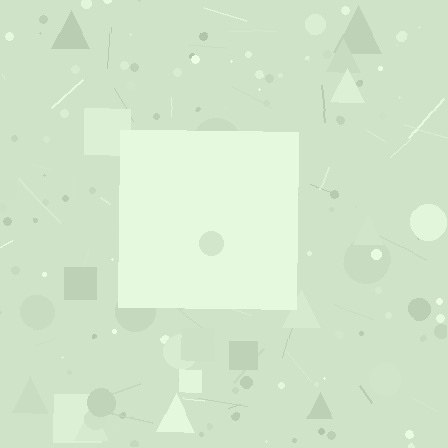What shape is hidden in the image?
A square is hidden in the image.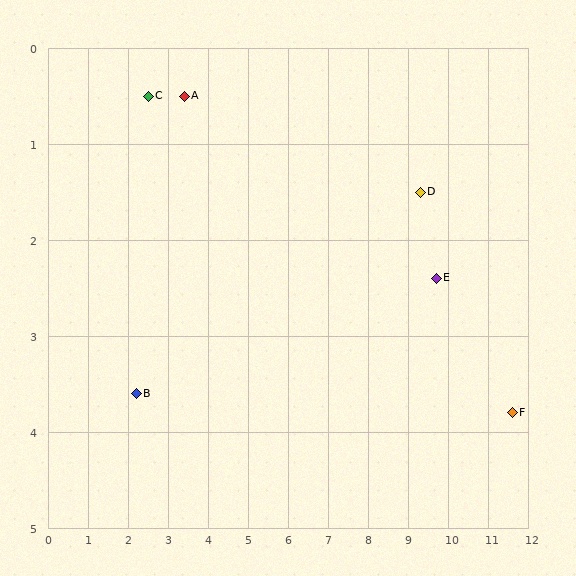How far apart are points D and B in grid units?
Points D and B are about 7.4 grid units apart.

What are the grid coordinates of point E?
Point E is at approximately (9.7, 2.4).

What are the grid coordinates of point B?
Point B is at approximately (2.2, 3.6).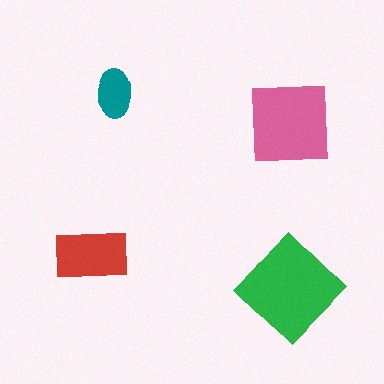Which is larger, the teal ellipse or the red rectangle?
The red rectangle.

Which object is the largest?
The green diamond.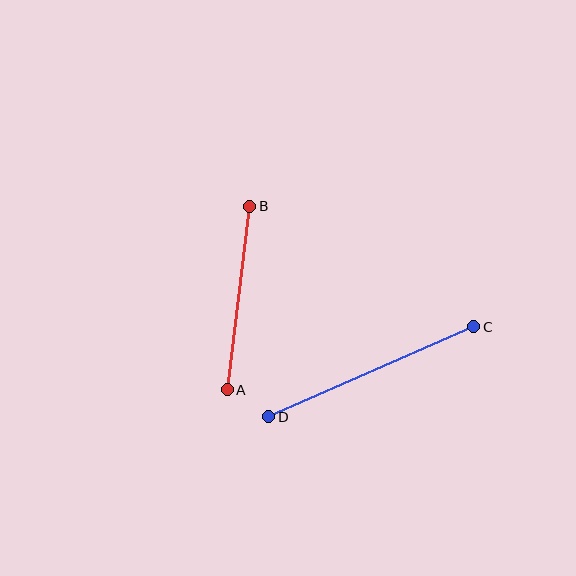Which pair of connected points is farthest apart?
Points C and D are farthest apart.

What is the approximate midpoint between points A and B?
The midpoint is at approximately (239, 298) pixels.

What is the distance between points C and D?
The distance is approximately 224 pixels.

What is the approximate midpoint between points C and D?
The midpoint is at approximately (371, 372) pixels.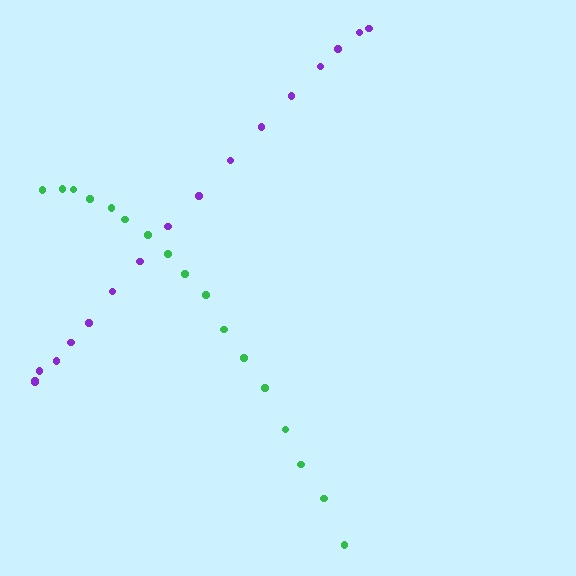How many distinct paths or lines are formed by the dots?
There are 2 distinct paths.